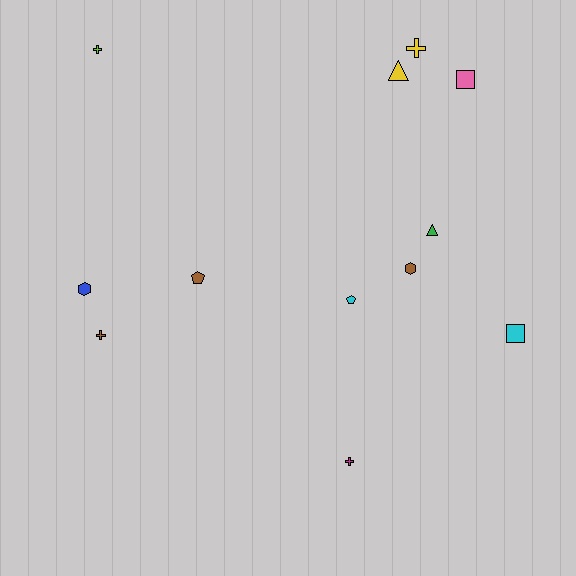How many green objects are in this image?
There is 1 green object.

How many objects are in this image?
There are 12 objects.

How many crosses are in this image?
There are 4 crosses.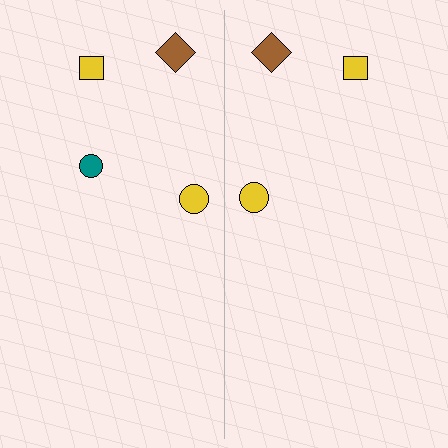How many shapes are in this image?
There are 7 shapes in this image.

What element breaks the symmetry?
A teal circle is missing from the right side.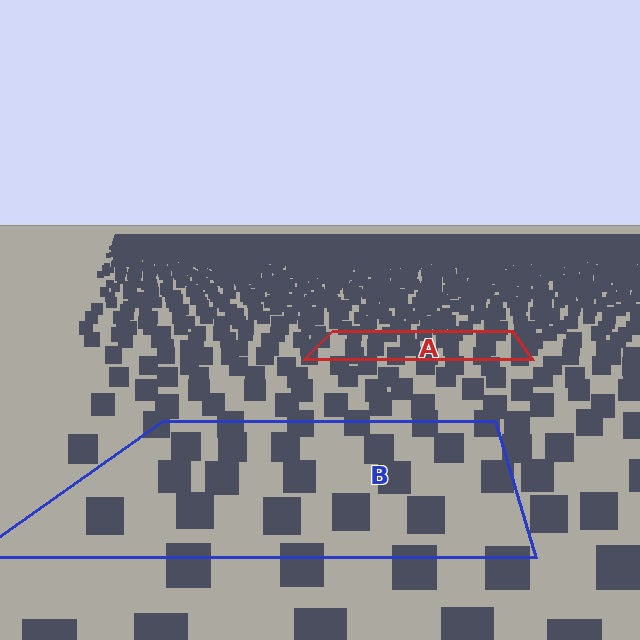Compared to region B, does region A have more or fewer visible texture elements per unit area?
Region A has more texture elements per unit area — they are packed more densely because it is farther away.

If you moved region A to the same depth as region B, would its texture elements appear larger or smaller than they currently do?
They would appear larger. At a closer depth, the same texture elements are projected at a bigger on-screen size.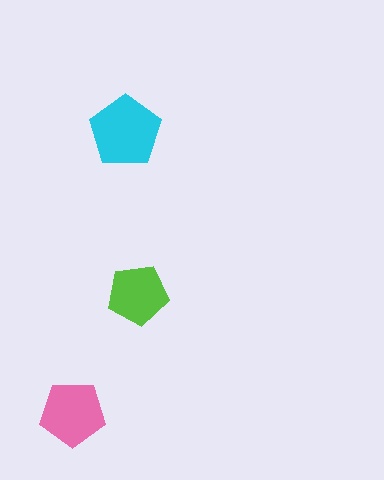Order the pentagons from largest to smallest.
the cyan one, the pink one, the lime one.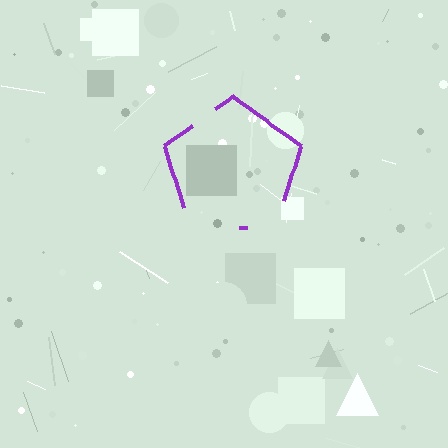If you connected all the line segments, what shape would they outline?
They would outline a pentagon.